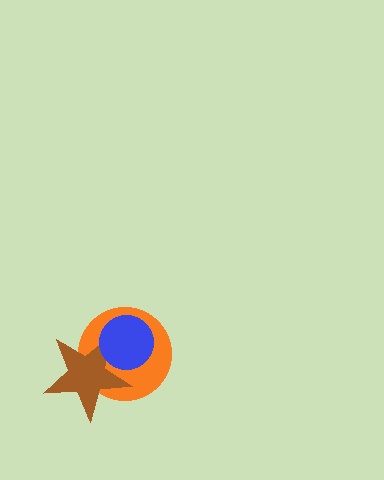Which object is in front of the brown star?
The blue circle is in front of the brown star.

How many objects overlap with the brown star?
2 objects overlap with the brown star.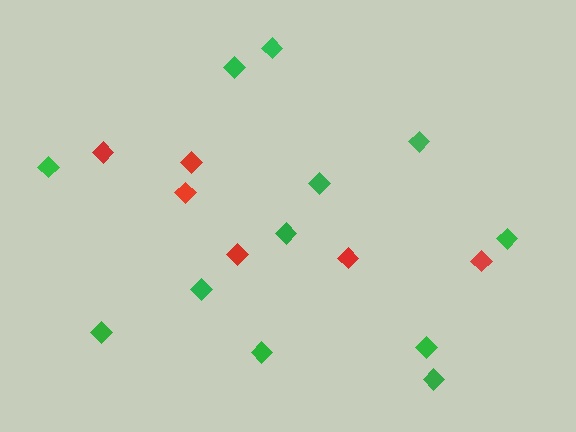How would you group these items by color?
There are 2 groups: one group of green diamonds (12) and one group of red diamonds (6).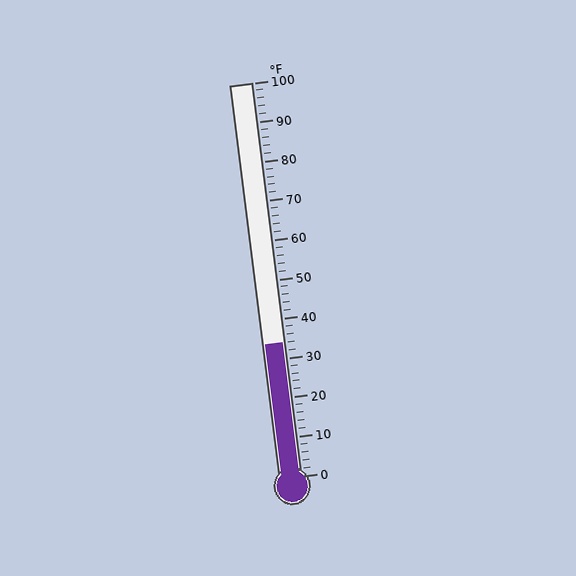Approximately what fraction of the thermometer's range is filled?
The thermometer is filled to approximately 35% of its range.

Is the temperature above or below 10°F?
The temperature is above 10°F.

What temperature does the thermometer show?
The thermometer shows approximately 34°F.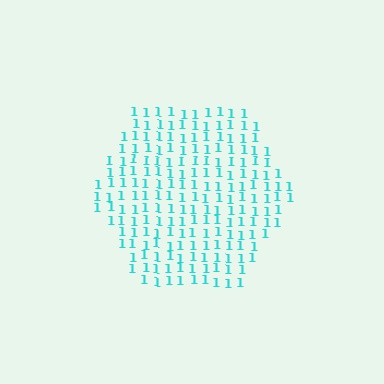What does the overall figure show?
The overall figure shows a hexagon.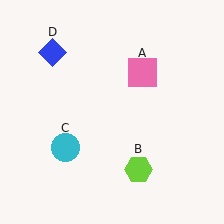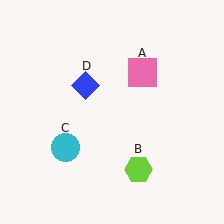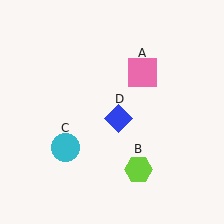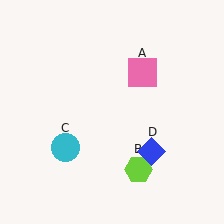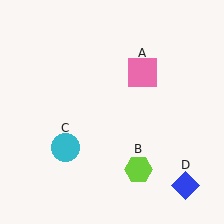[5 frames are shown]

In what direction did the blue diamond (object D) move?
The blue diamond (object D) moved down and to the right.